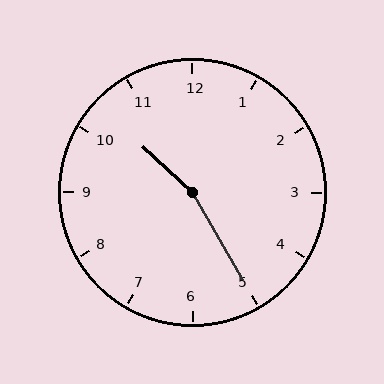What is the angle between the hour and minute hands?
Approximately 162 degrees.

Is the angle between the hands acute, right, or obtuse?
It is obtuse.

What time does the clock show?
10:25.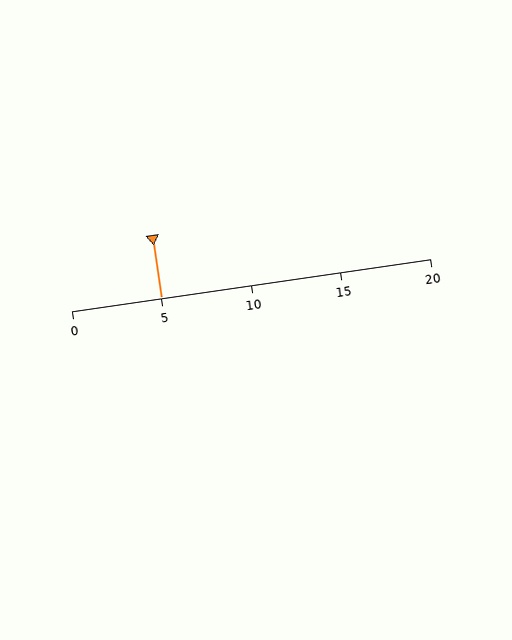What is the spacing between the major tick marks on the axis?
The major ticks are spaced 5 apart.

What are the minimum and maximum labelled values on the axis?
The axis runs from 0 to 20.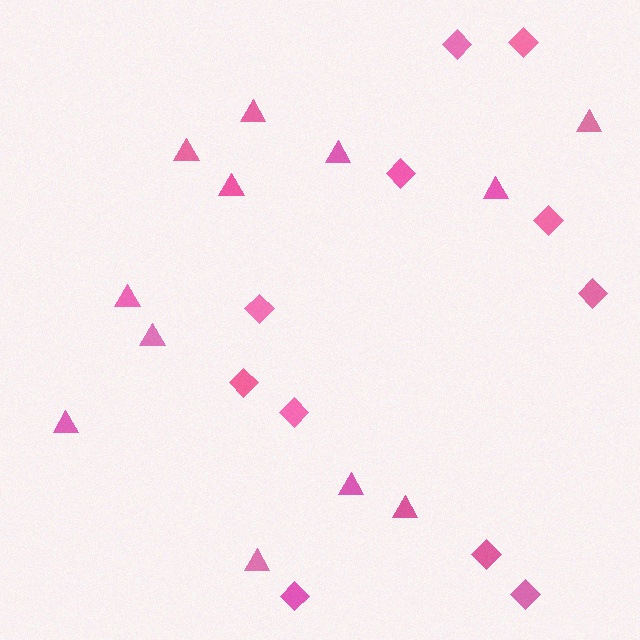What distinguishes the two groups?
There are 2 groups: one group of triangles (12) and one group of diamonds (11).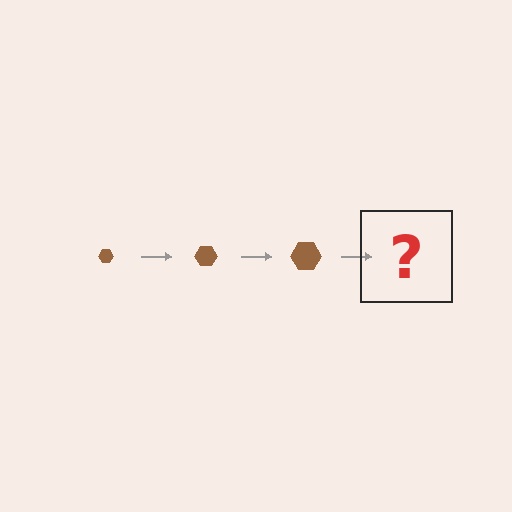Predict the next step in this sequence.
The next step is a brown hexagon, larger than the previous one.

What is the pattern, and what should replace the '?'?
The pattern is that the hexagon gets progressively larger each step. The '?' should be a brown hexagon, larger than the previous one.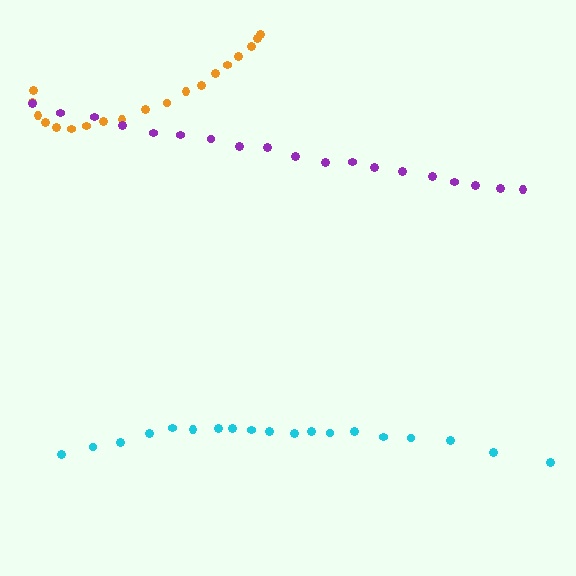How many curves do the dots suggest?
There are 3 distinct paths.